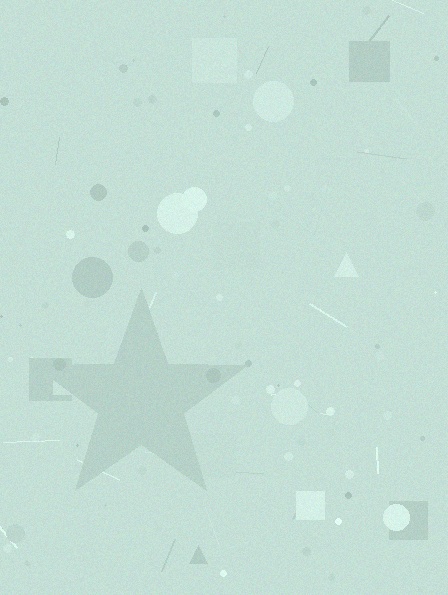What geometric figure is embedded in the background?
A star is embedded in the background.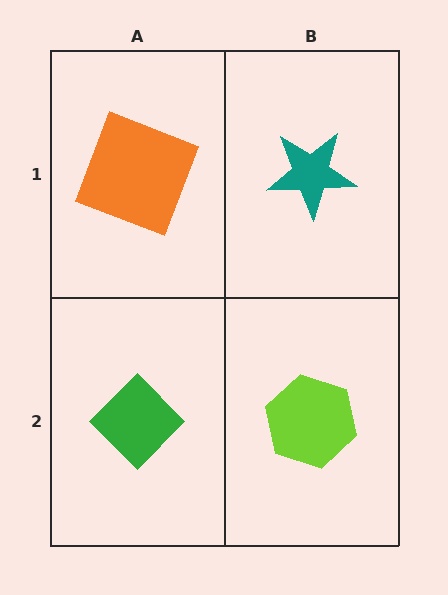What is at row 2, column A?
A green diamond.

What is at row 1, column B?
A teal star.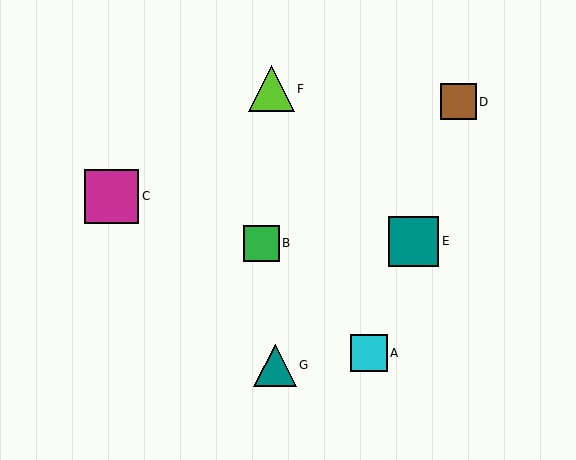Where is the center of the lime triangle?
The center of the lime triangle is at (272, 89).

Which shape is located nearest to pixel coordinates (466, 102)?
The brown square (labeled D) at (458, 102) is nearest to that location.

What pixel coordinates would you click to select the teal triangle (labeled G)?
Click at (275, 365) to select the teal triangle G.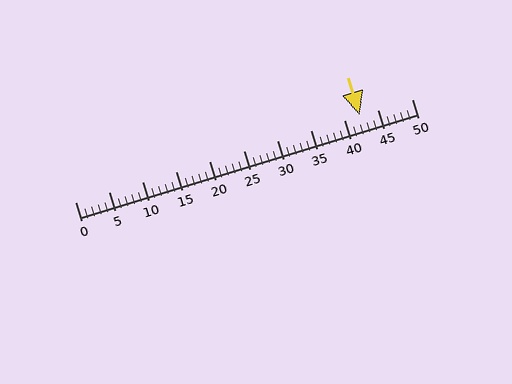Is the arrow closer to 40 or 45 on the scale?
The arrow is closer to 40.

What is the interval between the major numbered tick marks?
The major tick marks are spaced 5 units apart.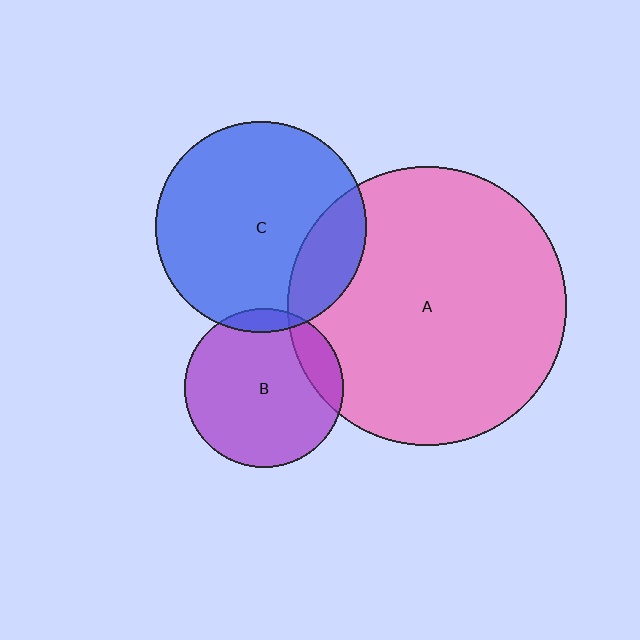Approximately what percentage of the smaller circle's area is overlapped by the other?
Approximately 10%.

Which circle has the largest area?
Circle A (pink).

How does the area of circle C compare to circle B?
Approximately 1.8 times.